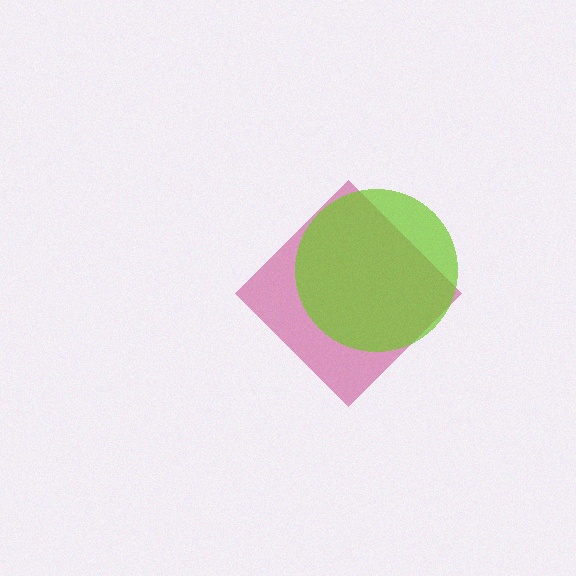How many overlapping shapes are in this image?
There are 2 overlapping shapes in the image.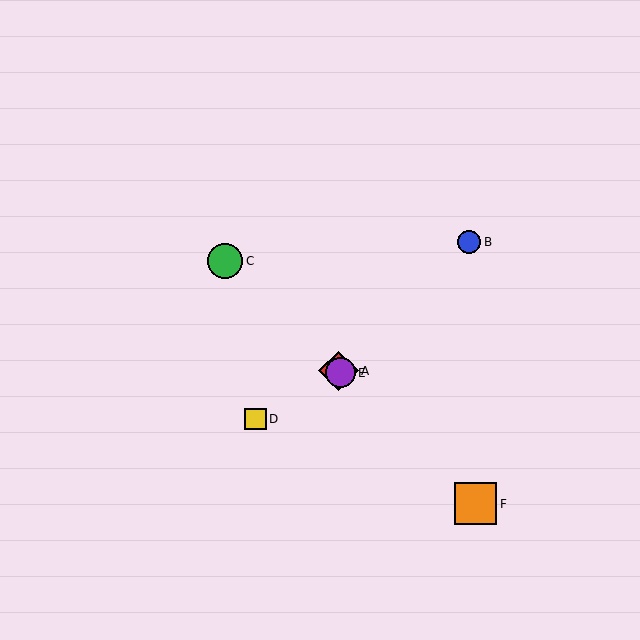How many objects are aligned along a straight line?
4 objects (A, C, E, F) are aligned along a straight line.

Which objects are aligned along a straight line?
Objects A, C, E, F are aligned along a straight line.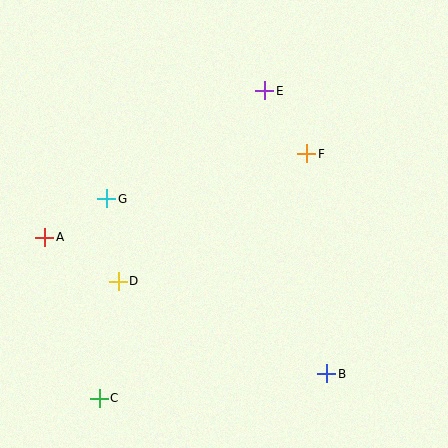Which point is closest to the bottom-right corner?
Point B is closest to the bottom-right corner.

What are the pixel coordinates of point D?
Point D is at (118, 281).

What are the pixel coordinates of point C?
Point C is at (99, 398).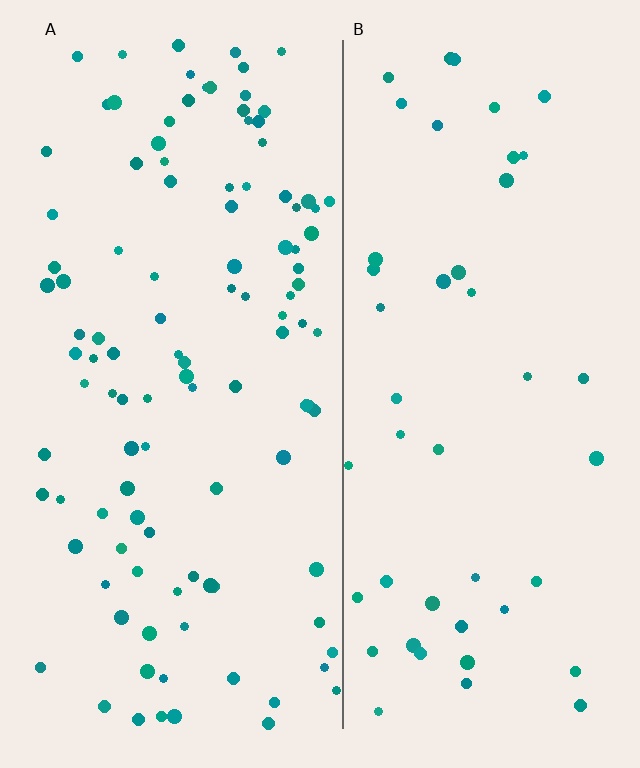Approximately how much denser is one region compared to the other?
Approximately 2.4× — region A over region B.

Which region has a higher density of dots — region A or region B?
A (the left).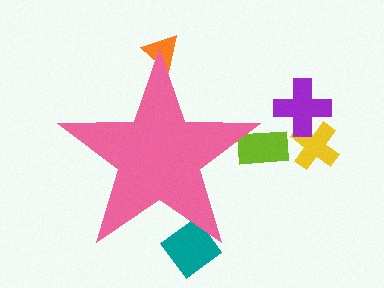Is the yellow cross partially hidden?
No, the yellow cross is fully visible.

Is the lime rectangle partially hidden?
Yes, the lime rectangle is partially hidden behind the pink star.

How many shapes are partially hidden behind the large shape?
3 shapes are partially hidden.